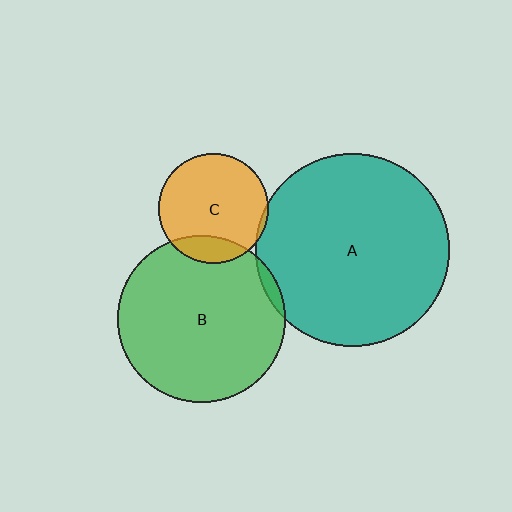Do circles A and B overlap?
Yes.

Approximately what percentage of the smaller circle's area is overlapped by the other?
Approximately 5%.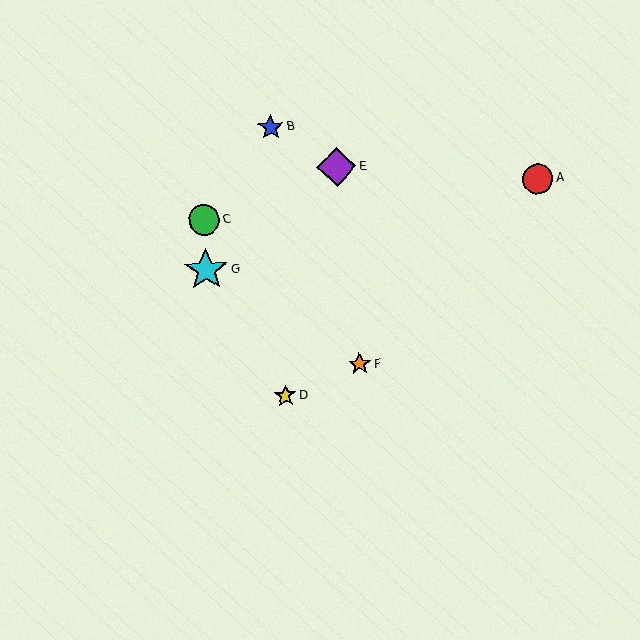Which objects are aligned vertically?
Objects C, G are aligned vertically.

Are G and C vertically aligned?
Yes, both are at x≈206.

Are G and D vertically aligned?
No, G is at x≈206 and D is at x≈285.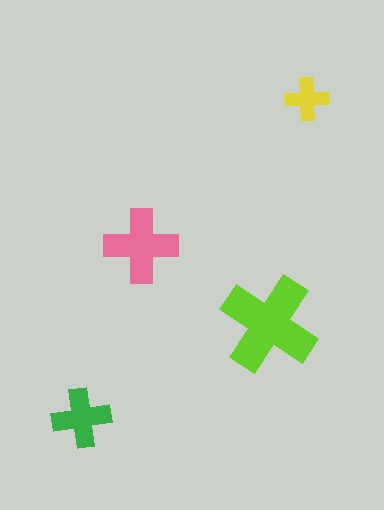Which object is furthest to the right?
The yellow cross is rightmost.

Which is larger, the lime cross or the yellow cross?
The lime one.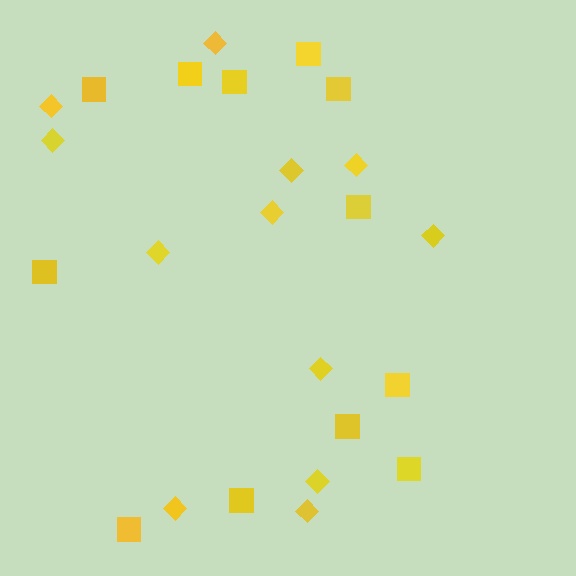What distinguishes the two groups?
There are 2 groups: one group of squares (12) and one group of diamonds (12).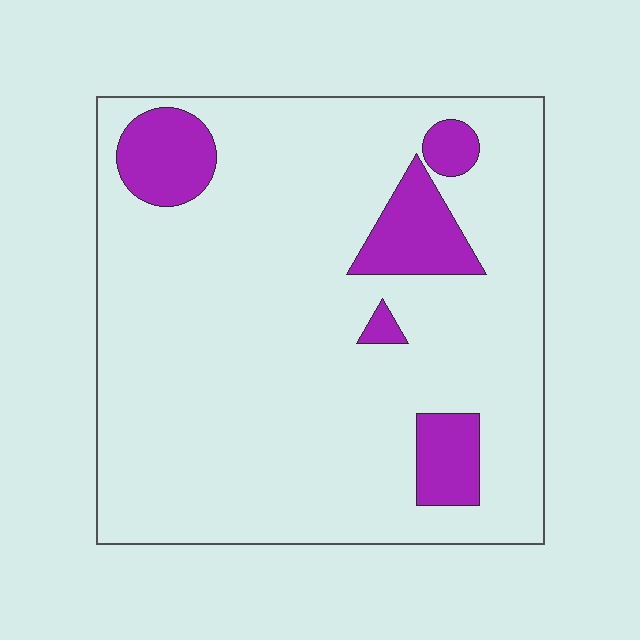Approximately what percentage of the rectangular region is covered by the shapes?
Approximately 15%.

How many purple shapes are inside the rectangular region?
5.